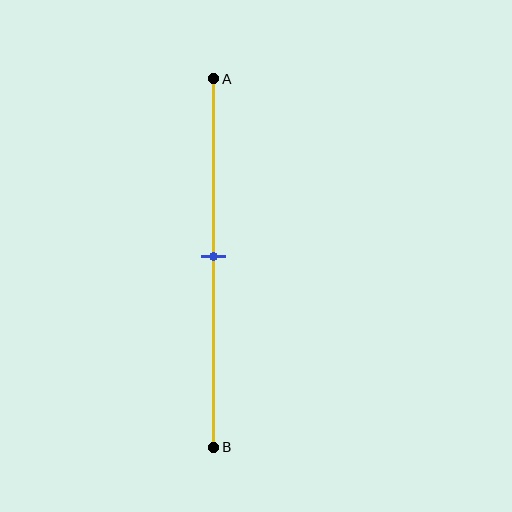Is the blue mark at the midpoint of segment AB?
Yes, the mark is approximately at the midpoint.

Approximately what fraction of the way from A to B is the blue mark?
The blue mark is approximately 50% of the way from A to B.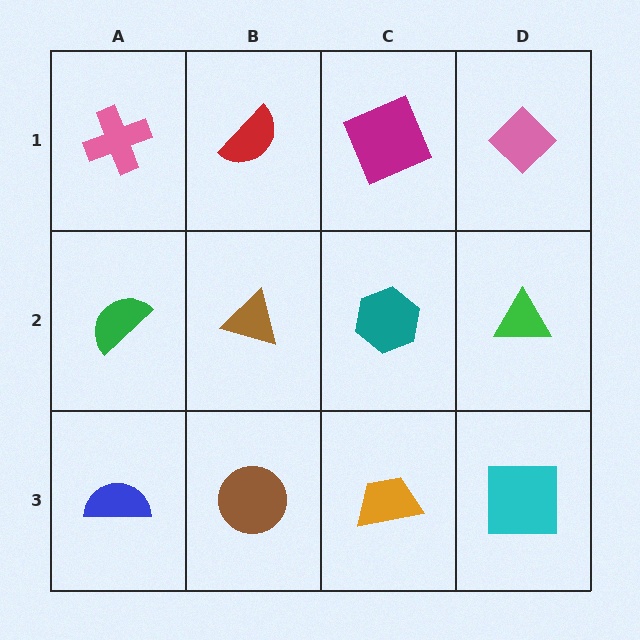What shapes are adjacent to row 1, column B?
A brown triangle (row 2, column B), a pink cross (row 1, column A), a magenta square (row 1, column C).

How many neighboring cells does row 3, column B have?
3.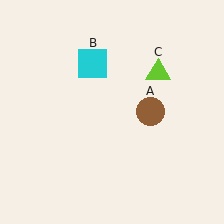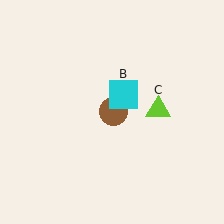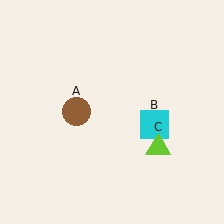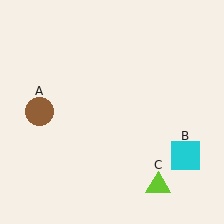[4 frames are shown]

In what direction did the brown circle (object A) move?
The brown circle (object A) moved left.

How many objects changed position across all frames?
3 objects changed position: brown circle (object A), cyan square (object B), lime triangle (object C).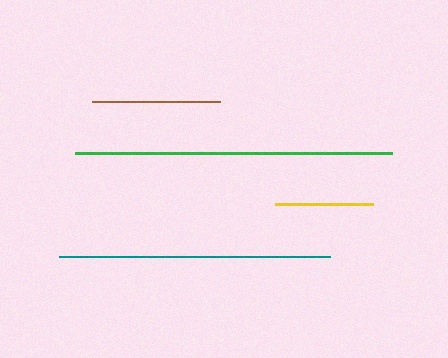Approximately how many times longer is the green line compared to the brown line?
The green line is approximately 2.5 times the length of the brown line.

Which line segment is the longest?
The green line is the longest at approximately 317 pixels.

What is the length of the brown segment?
The brown segment is approximately 128 pixels long.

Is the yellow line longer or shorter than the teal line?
The teal line is longer than the yellow line.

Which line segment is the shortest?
The yellow line is the shortest at approximately 97 pixels.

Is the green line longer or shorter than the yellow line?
The green line is longer than the yellow line.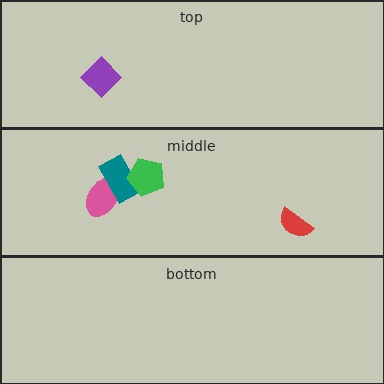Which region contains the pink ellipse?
The middle region.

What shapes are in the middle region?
The pink ellipse, the teal rectangle, the green pentagon, the red semicircle.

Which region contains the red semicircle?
The middle region.